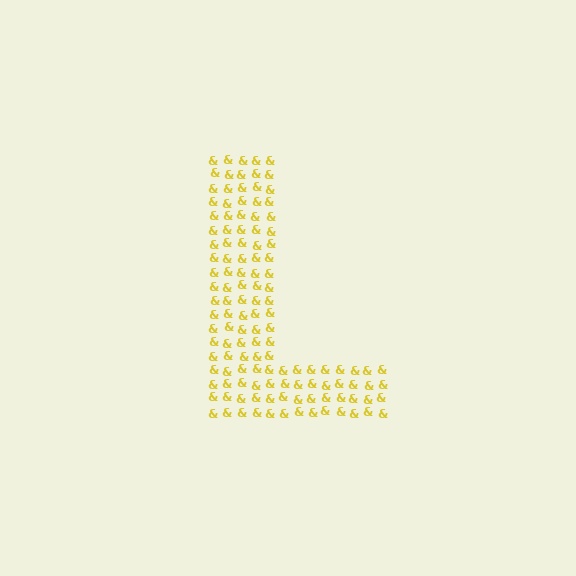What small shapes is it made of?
It is made of small ampersands.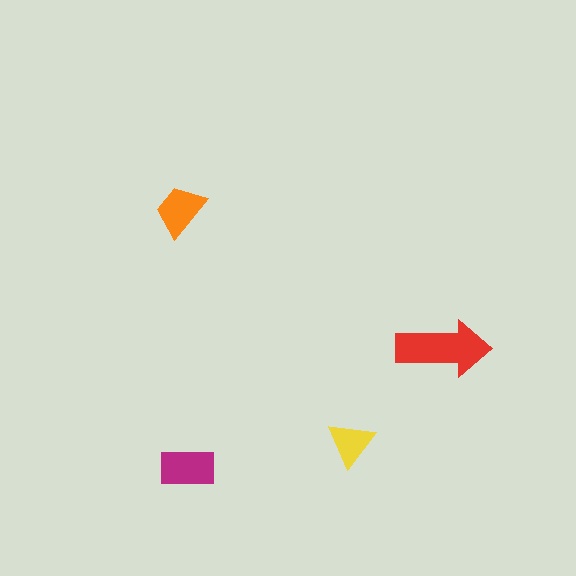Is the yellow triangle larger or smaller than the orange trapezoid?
Smaller.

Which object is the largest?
The red arrow.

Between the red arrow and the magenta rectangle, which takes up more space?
The red arrow.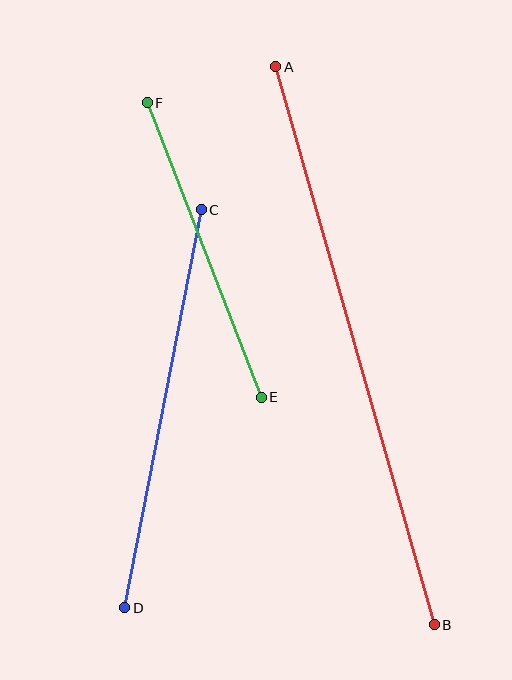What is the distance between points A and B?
The distance is approximately 580 pixels.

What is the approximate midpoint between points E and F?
The midpoint is at approximately (204, 250) pixels.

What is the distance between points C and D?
The distance is approximately 405 pixels.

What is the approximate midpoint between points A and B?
The midpoint is at approximately (355, 346) pixels.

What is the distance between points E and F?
The distance is approximately 316 pixels.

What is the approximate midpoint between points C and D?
The midpoint is at approximately (163, 409) pixels.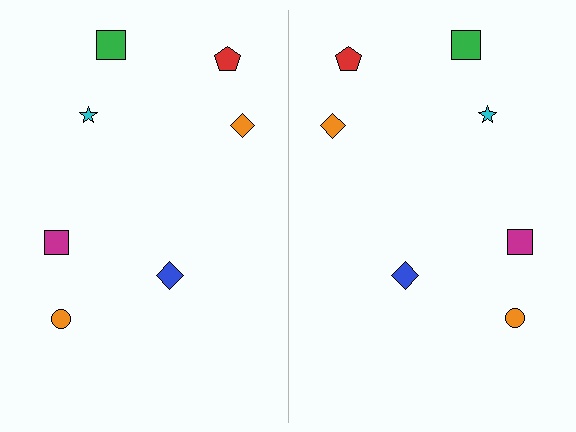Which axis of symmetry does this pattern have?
The pattern has a vertical axis of symmetry running through the center of the image.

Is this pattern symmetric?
Yes, this pattern has bilateral (reflection) symmetry.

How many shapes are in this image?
There are 14 shapes in this image.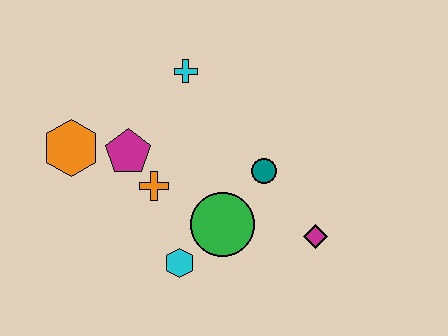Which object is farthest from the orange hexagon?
The magenta diamond is farthest from the orange hexagon.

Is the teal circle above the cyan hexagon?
Yes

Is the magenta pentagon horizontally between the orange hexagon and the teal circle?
Yes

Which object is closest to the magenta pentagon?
The orange cross is closest to the magenta pentagon.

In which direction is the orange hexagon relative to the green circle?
The orange hexagon is to the left of the green circle.